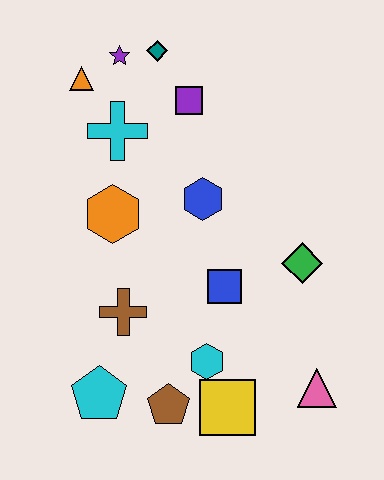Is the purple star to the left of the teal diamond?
Yes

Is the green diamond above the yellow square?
Yes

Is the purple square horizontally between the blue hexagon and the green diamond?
No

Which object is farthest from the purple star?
The pink triangle is farthest from the purple star.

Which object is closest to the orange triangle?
The purple star is closest to the orange triangle.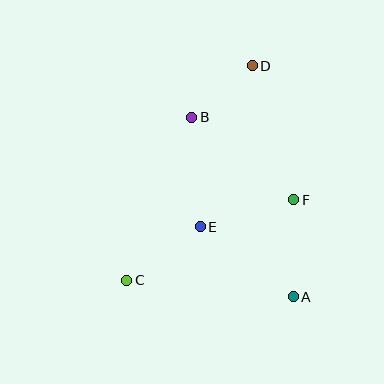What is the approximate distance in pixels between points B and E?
The distance between B and E is approximately 110 pixels.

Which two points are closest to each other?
Points B and D are closest to each other.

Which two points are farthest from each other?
Points C and D are farthest from each other.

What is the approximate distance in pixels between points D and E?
The distance between D and E is approximately 169 pixels.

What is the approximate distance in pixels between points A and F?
The distance between A and F is approximately 97 pixels.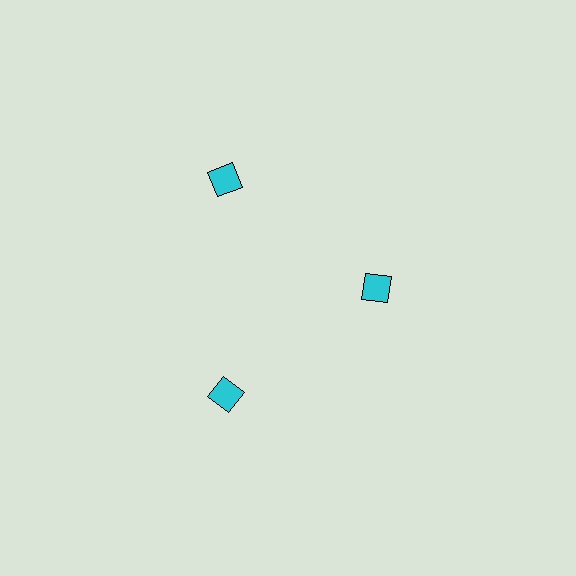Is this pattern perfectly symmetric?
No. The 3 cyan squares are arranged in a ring, but one element near the 3 o'clock position is pulled inward toward the center, breaking the 3-fold rotational symmetry.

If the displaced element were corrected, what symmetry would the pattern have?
It would have 3-fold rotational symmetry — the pattern would map onto itself every 120 degrees.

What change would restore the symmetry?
The symmetry would be restored by moving it outward, back onto the ring so that all 3 squares sit at equal angles and equal distance from the center.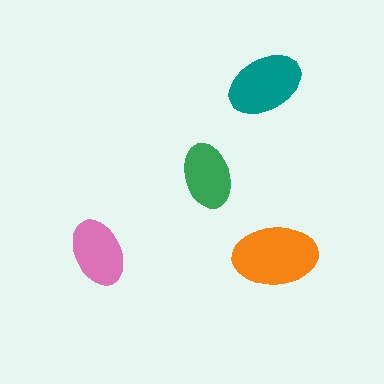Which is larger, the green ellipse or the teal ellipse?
The teal one.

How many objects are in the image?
There are 4 objects in the image.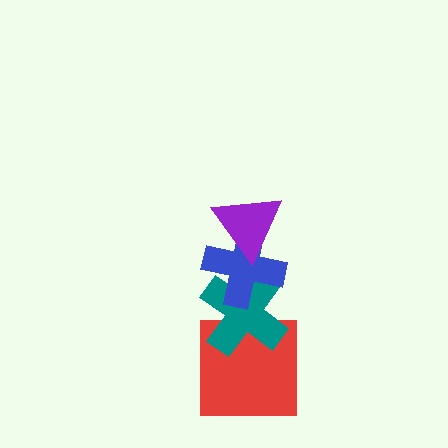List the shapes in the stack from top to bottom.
From top to bottom: the purple triangle, the blue cross, the teal cross, the red square.